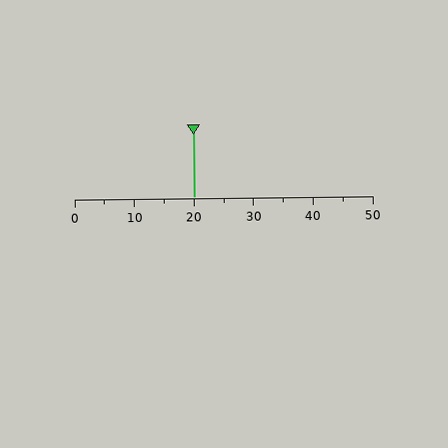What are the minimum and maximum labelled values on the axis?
The axis runs from 0 to 50.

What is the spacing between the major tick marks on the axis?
The major ticks are spaced 10 apart.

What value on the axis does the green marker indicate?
The marker indicates approximately 20.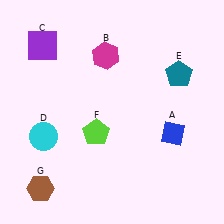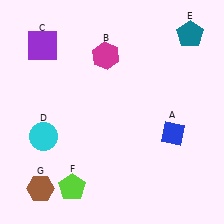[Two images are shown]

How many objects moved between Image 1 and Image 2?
2 objects moved between the two images.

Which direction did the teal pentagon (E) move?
The teal pentagon (E) moved up.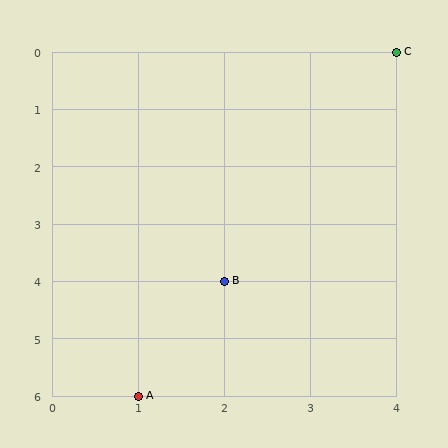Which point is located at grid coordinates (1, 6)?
Point A is at (1, 6).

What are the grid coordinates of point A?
Point A is at grid coordinates (1, 6).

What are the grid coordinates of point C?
Point C is at grid coordinates (4, 0).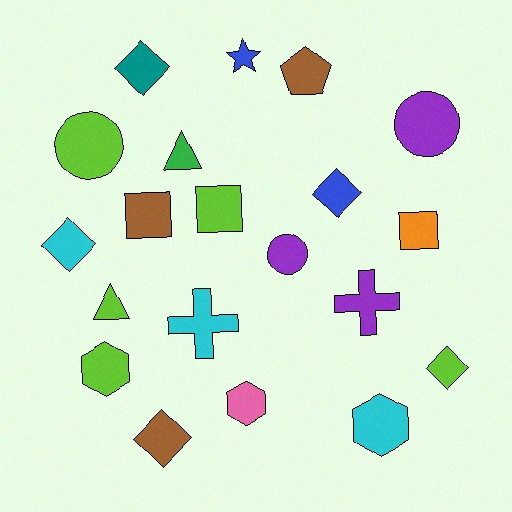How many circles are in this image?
There are 3 circles.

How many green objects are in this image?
There is 1 green object.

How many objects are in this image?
There are 20 objects.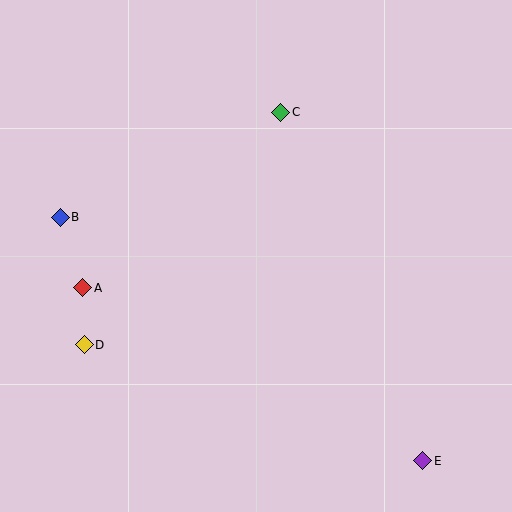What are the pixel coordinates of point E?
Point E is at (423, 461).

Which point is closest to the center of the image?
Point C at (281, 112) is closest to the center.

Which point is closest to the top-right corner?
Point C is closest to the top-right corner.